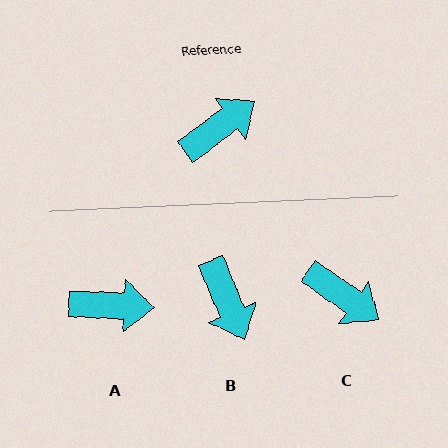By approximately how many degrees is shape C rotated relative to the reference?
Approximately 72 degrees clockwise.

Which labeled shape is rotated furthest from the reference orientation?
B, about 104 degrees away.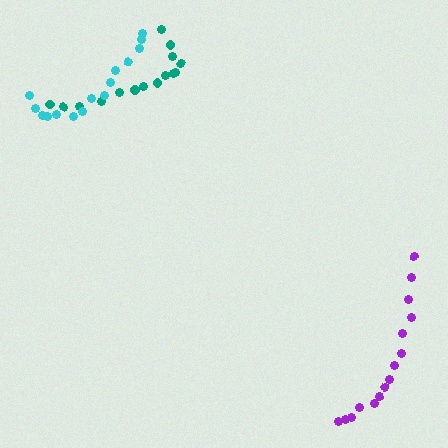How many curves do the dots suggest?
There are 3 distinct paths.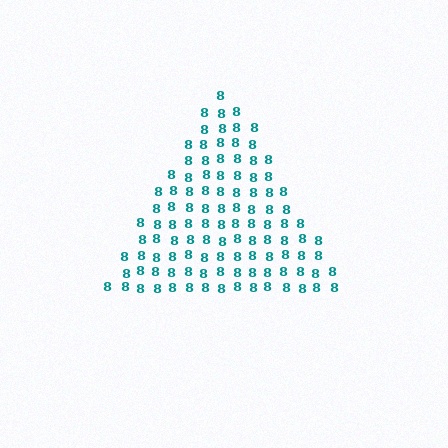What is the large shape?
The large shape is a triangle.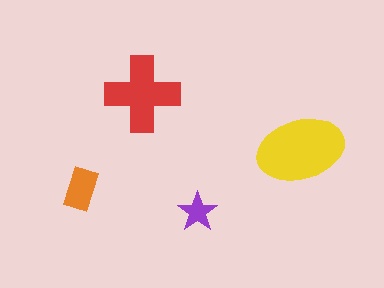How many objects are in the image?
There are 4 objects in the image.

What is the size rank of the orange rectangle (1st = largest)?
3rd.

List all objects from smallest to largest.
The purple star, the orange rectangle, the red cross, the yellow ellipse.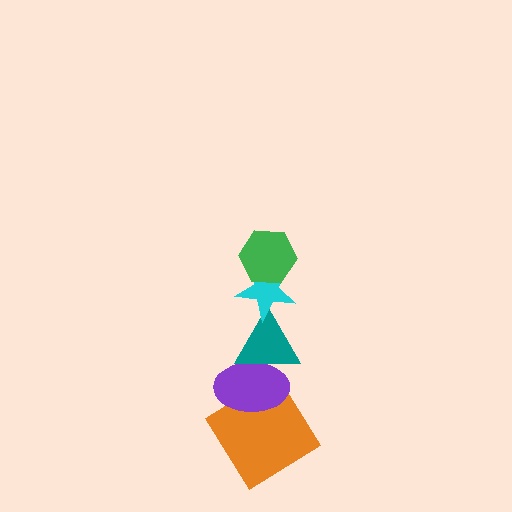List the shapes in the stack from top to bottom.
From top to bottom: the green hexagon, the cyan star, the teal triangle, the purple ellipse, the orange diamond.